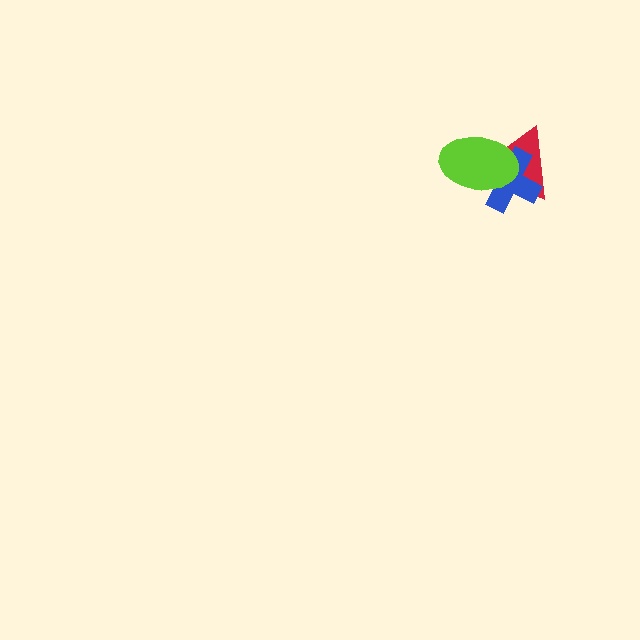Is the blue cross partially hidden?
Yes, it is partially covered by another shape.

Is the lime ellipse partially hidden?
No, no other shape covers it.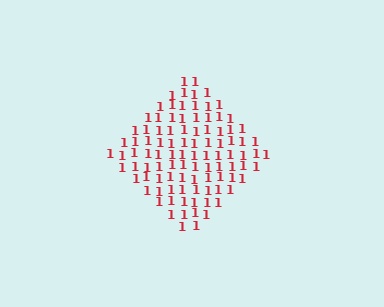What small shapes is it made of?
It is made of small digit 1's.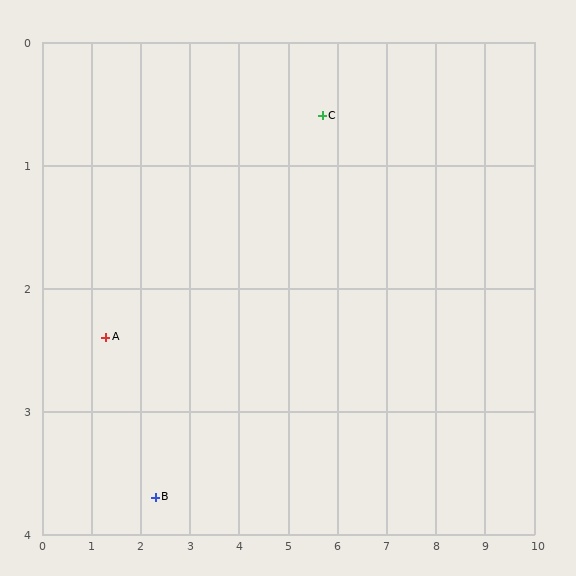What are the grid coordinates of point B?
Point B is at approximately (2.3, 3.7).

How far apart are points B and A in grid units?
Points B and A are about 1.6 grid units apart.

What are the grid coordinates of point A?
Point A is at approximately (1.3, 2.4).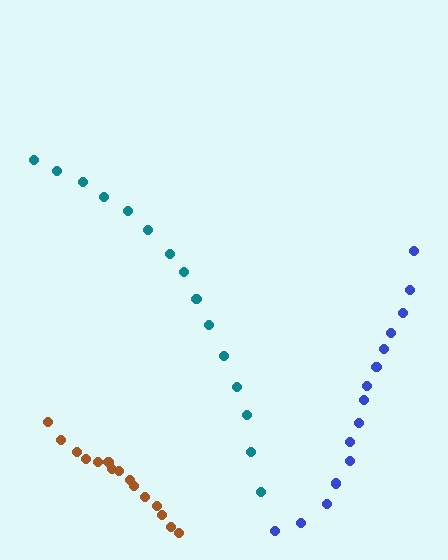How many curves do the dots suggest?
There are 3 distinct paths.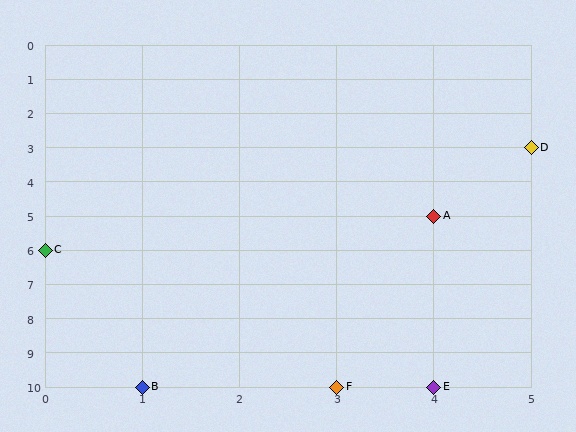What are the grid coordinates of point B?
Point B is at grid coordinates (1, 10).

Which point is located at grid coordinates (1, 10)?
Point B is at (1, 10).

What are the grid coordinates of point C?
Point C is at grid coordinates (0, 6).